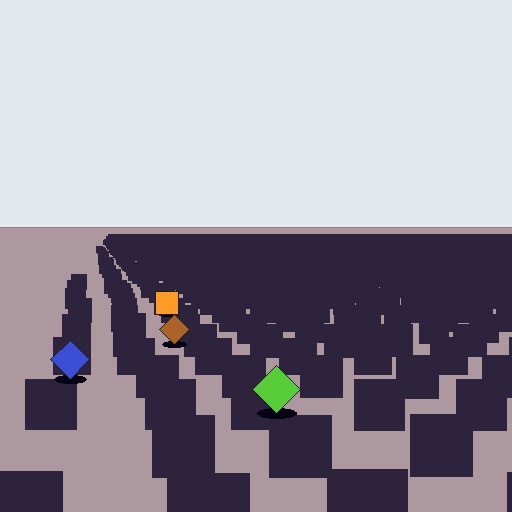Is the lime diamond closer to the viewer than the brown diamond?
Yes. The lime diamond is closer — you can tell from the texture gradient: the ground texture is coarser near it.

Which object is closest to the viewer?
The lime diamond is closest. The texture marks near it are larger and more spread out.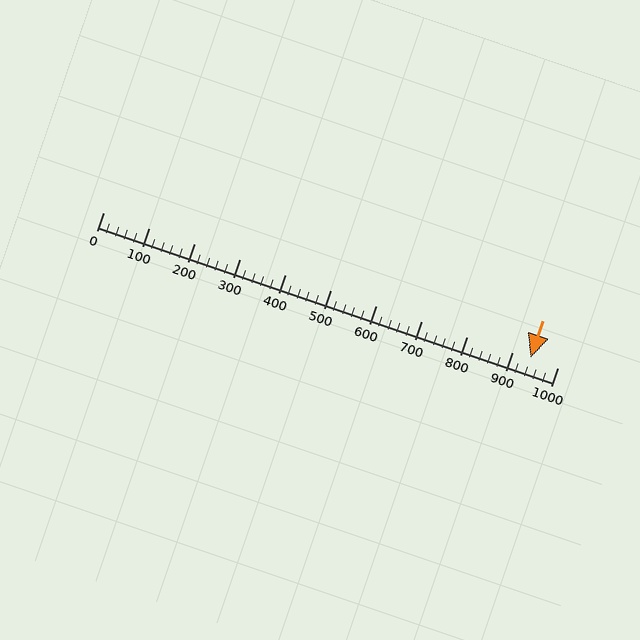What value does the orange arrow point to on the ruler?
The orange arrow points to approximately 940.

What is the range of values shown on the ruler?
The ruler shows values from 0 to 1000.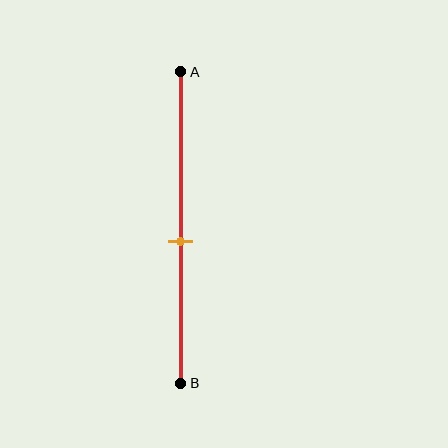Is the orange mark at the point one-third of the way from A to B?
No, the mark is at about 55% from A, not at the 33% one-third point.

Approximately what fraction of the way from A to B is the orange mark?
The orange mark is approximately 55% of the way from A to B.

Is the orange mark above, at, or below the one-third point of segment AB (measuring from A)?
The orange mark is below the one-third point of segment AB.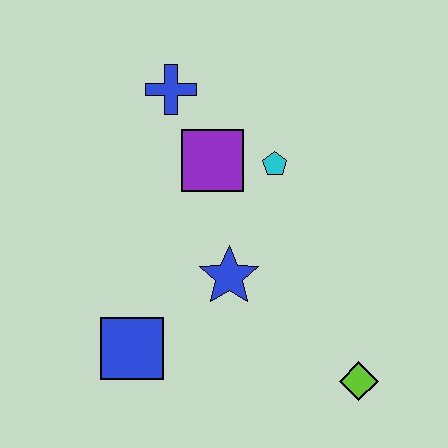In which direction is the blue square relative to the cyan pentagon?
The blue square is below the cyan pentagon.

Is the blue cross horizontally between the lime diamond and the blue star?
No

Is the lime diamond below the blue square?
Yes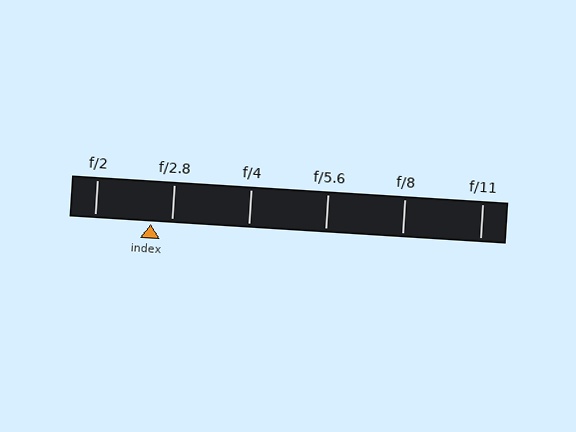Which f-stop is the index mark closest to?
The index mark is closest to f/2.8.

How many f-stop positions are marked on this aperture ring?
There are 6 f-stop positions marked.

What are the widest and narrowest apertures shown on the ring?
The widest aperture shown is f/2 and the narrowest is f/11.